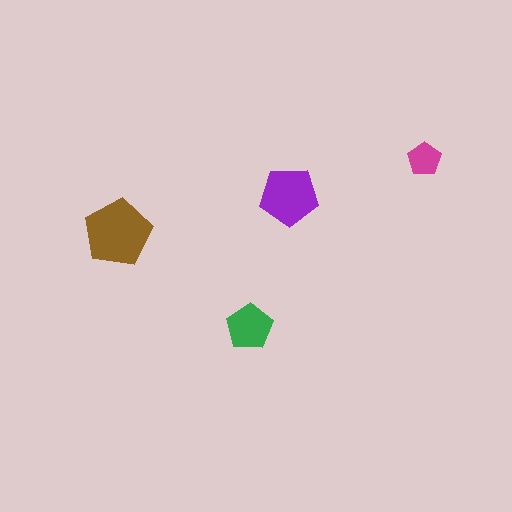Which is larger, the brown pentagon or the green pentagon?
The brown one.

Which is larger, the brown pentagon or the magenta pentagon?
The brown one.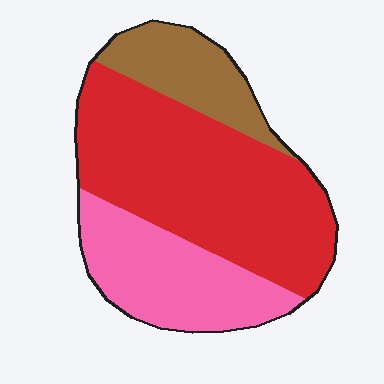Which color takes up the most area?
Red, at roughly 55%.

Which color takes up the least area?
Brown, at roughly 15%.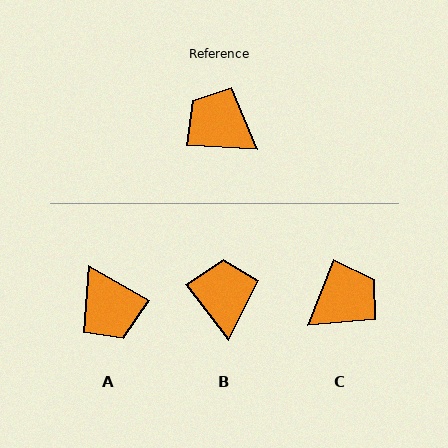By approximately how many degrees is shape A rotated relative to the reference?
Approximately 153 degrees counter-clockwise.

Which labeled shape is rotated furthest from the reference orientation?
A, about 153 degrees away.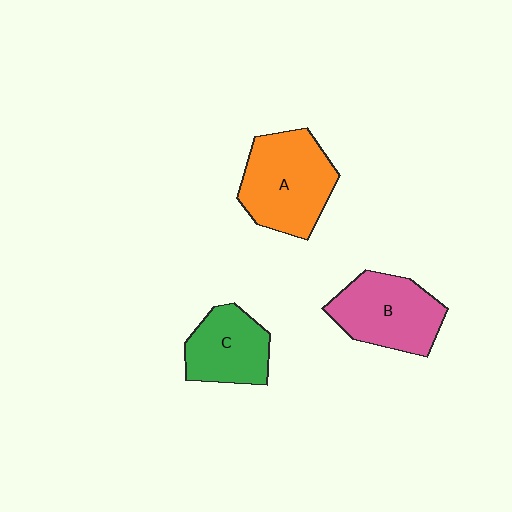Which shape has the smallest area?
Shape C (green).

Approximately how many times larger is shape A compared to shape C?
Approximately 1.4 times.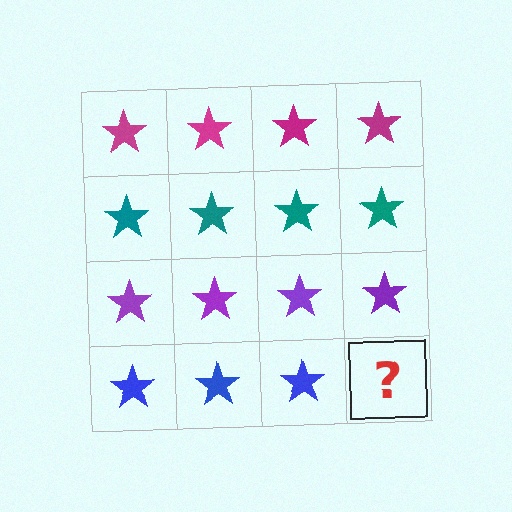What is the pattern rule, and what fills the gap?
The rule is that each row has a consistent color. The gap should be filled with a blue star.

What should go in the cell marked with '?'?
The missing cell should contain a blue star.